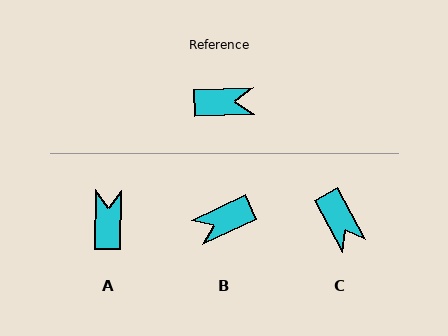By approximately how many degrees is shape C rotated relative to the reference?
Approximately 64 degrees clockwise.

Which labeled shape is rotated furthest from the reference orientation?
B, about 157 degrees away.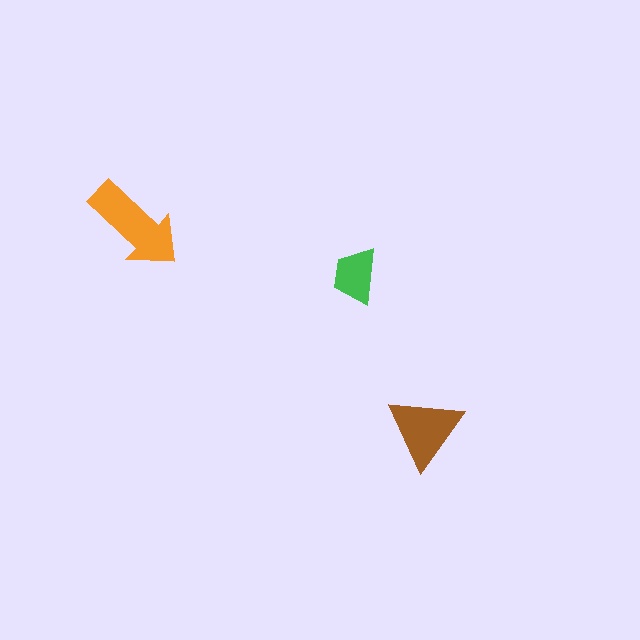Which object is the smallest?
The green trapezoid.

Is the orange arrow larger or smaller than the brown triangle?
Larger.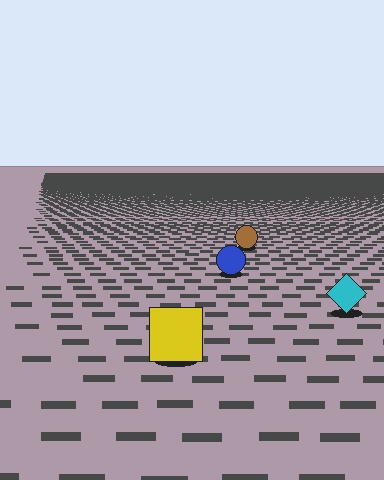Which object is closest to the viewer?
The yellow square is closest. The texture marks near it are larger and more spread out.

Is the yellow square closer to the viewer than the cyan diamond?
Yes. The yellow square is closer — you can tell from the texture gradient: the ground texture is coarser near it.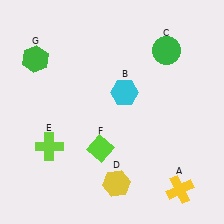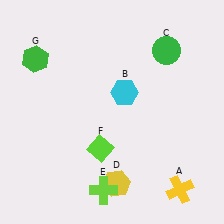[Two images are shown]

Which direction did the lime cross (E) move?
The lime cross (E) moved right.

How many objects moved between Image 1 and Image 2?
1 object moved between the two images.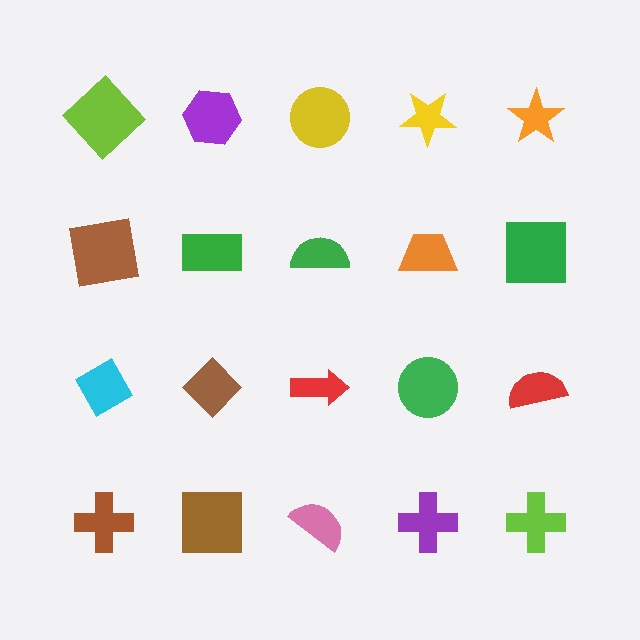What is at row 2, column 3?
A green semicircle.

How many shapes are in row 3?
5 shapes.